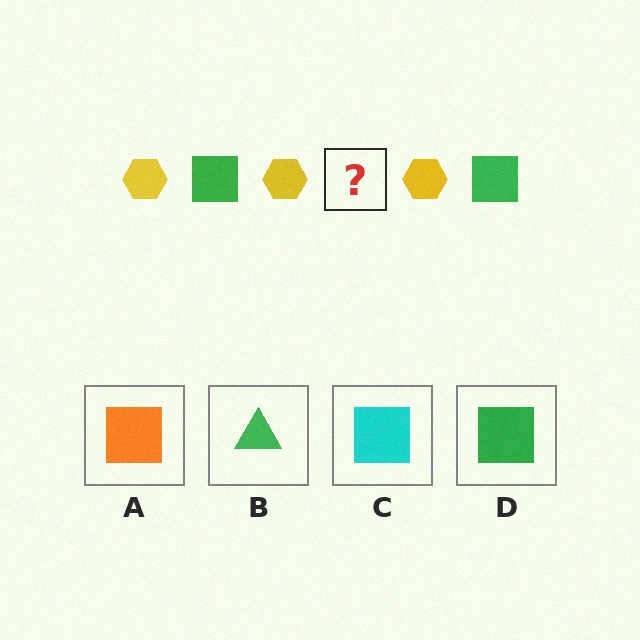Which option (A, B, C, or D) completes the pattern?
D.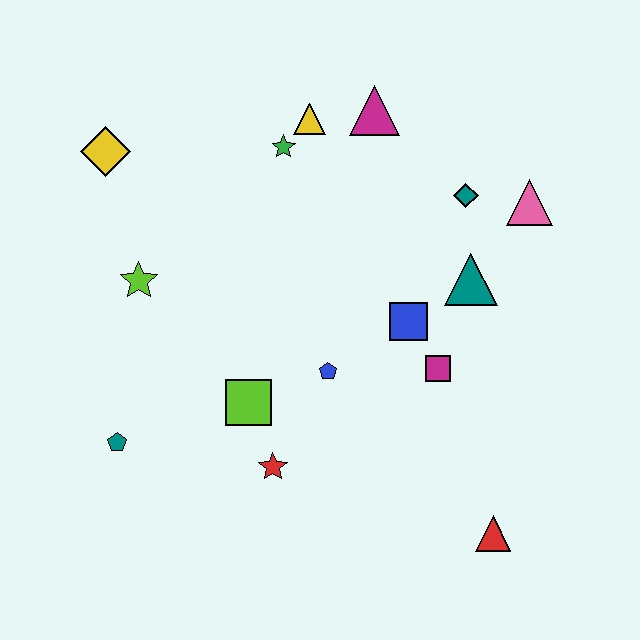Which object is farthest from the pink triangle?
The teal pentagon is farthest from the pink triangle.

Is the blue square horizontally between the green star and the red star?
No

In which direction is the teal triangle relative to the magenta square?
The teal triangle is above the magenta square.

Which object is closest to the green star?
The yellow triangle is closest to the green star.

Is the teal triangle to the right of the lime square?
Yes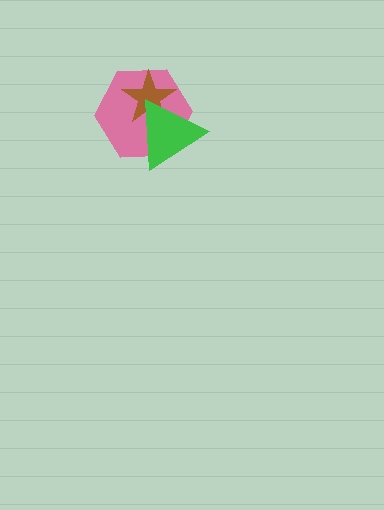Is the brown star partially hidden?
Yes, it is partially covered by another shape.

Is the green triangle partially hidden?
No, no other shape covers it.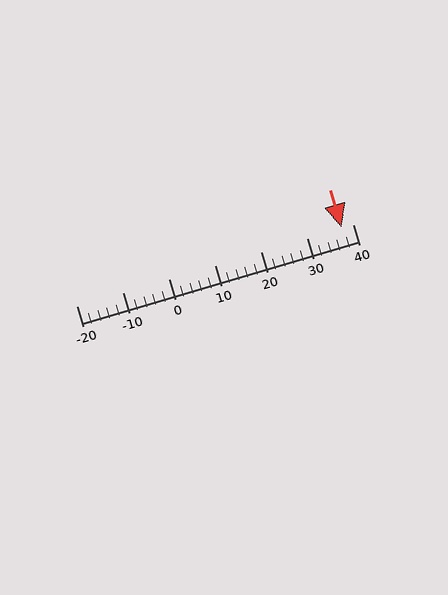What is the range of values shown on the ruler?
The ruler shows values from -20 to 40.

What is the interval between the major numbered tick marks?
The major tick marks are spaced 10 units apart.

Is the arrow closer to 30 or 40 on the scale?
The arrow is closer to 40.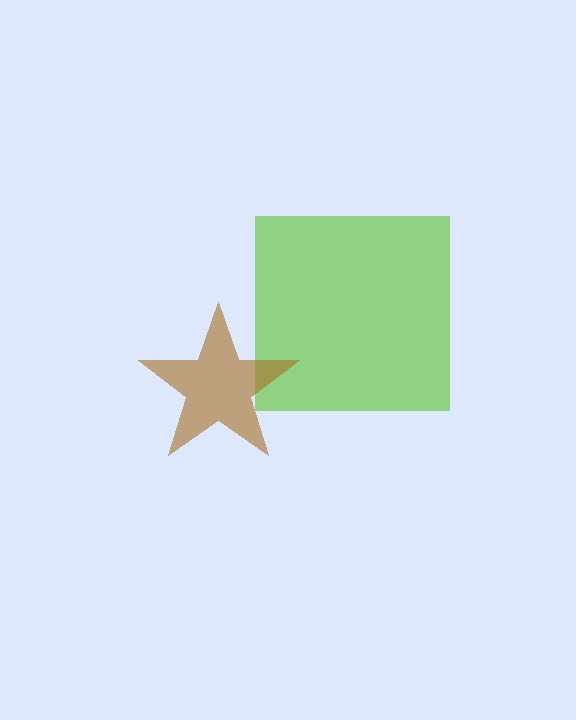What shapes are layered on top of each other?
The layered shapes are: a lime square, a brown star.